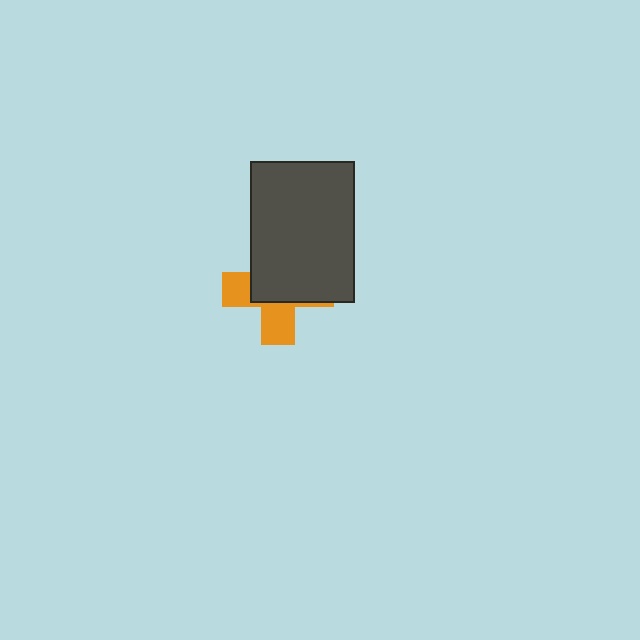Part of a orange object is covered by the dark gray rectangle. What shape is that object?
It is a cross.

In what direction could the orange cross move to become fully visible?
The orange cross could move toward the lower-left. That would shift it out from behind the dark gray rectangle entirely.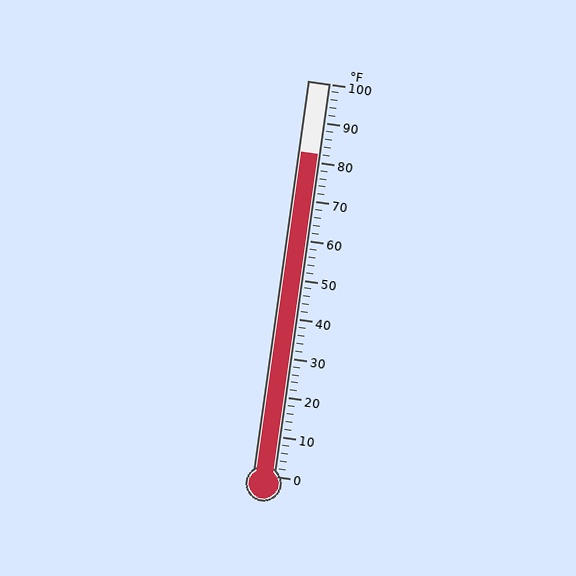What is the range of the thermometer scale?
The thermometer scale ranges from 0°F to 100°F.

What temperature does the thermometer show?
The thermometer shows approximately 82°F.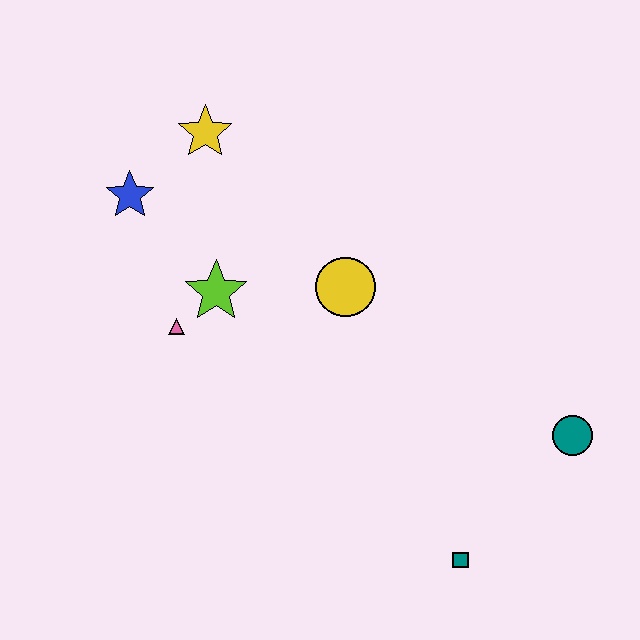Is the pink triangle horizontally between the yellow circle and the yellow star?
No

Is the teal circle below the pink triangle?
Yes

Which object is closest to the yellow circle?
The lime star is closest to the yellow circle.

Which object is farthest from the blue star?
The teal circle is farthest from the blue star.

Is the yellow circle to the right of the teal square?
No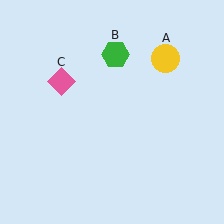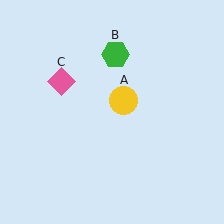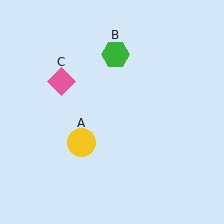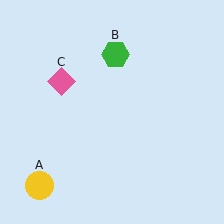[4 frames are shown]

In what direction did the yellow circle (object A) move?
The yellow circle (object A) moved down and to the left.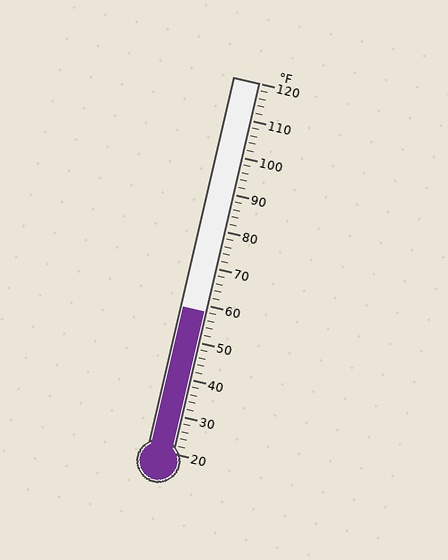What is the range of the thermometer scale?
The thermometer scale ranges from 20°F to 120°F.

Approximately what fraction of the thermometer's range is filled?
The thermometer is filled to approximately 40% of its range.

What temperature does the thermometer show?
The thermometer shows approximately 58°F.